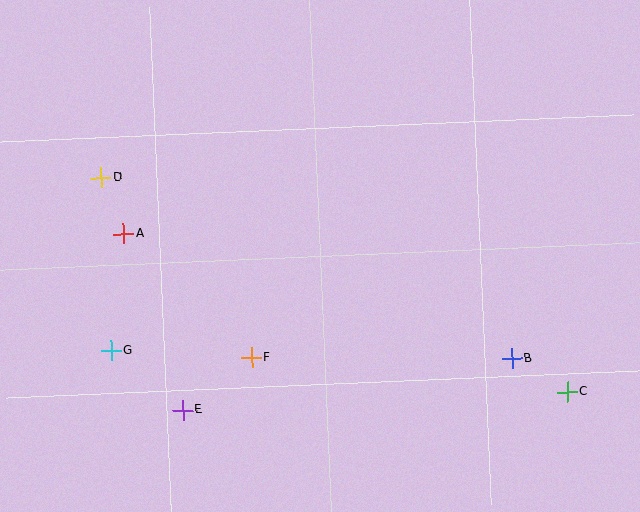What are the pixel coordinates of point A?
Point A is at (124, 234).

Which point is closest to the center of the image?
Point F at (251, 358) is closest to the center.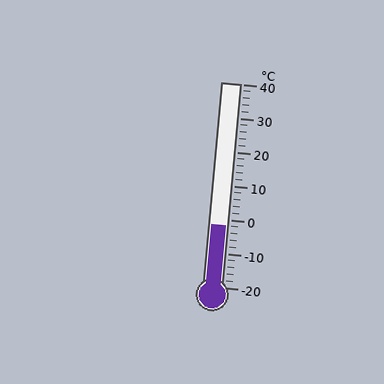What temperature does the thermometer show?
The thermometer shows approximately -2°C.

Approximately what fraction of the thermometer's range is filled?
The thermometer is filled to approximately 30% of its range.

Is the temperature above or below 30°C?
The temperature is below 30°C.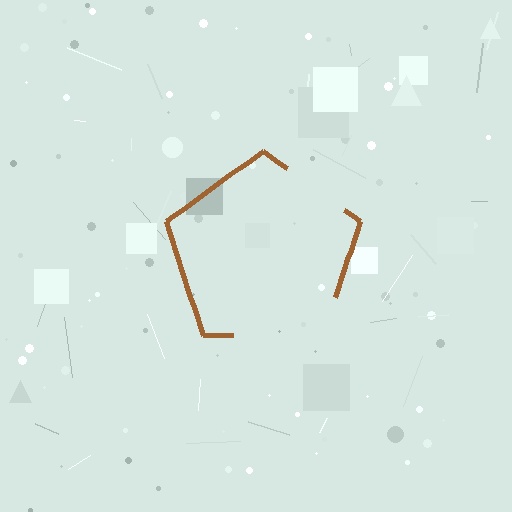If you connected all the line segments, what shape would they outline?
They would outline a pentagon.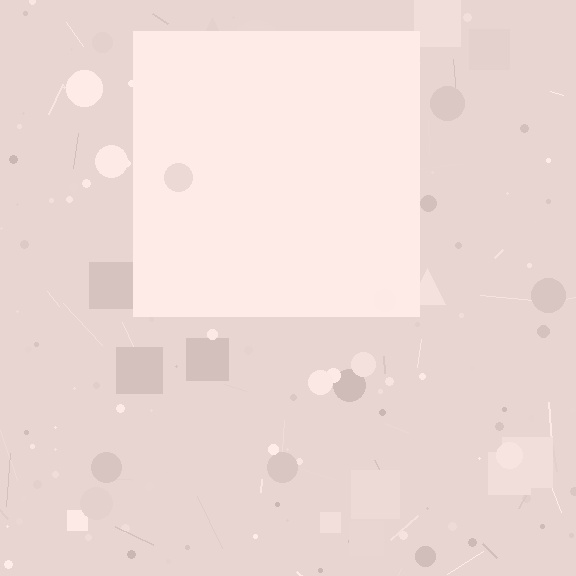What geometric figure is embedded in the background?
A square is embedded in the background.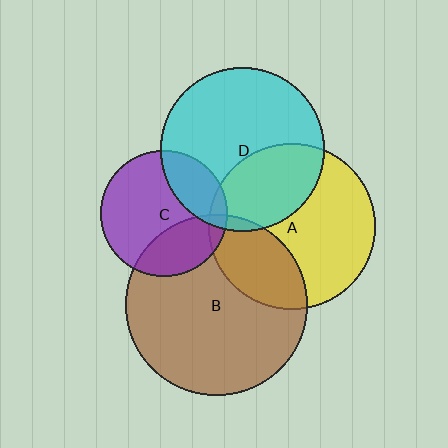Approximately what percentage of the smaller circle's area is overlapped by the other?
Approximately 35%.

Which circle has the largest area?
Circle B (brown).